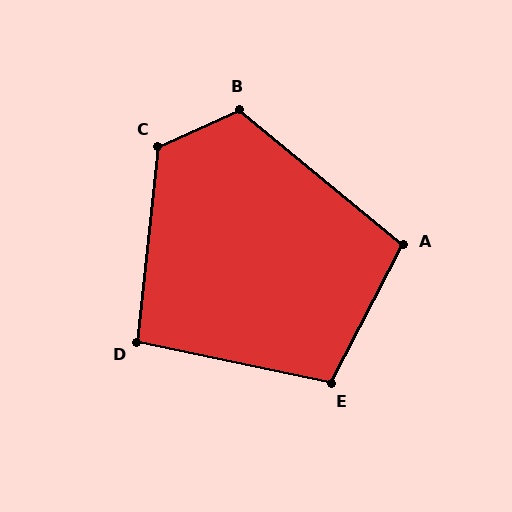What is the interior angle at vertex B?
Approximately 116 degrees (obtuse).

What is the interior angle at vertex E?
Approximately 106 degrees (obtuse).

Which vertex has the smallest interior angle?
D, at approximately 96 degrees.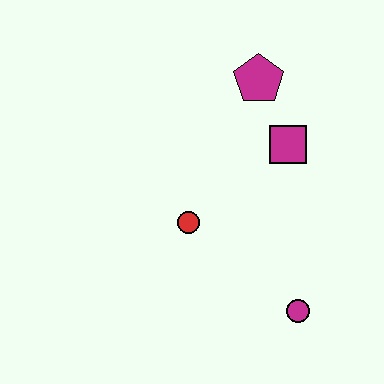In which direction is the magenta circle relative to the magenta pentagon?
The magenta circle is below the magenta pentagon.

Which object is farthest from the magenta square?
The magenta circle is farthest from the magenta square.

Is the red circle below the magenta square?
Yes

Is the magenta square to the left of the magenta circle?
Yes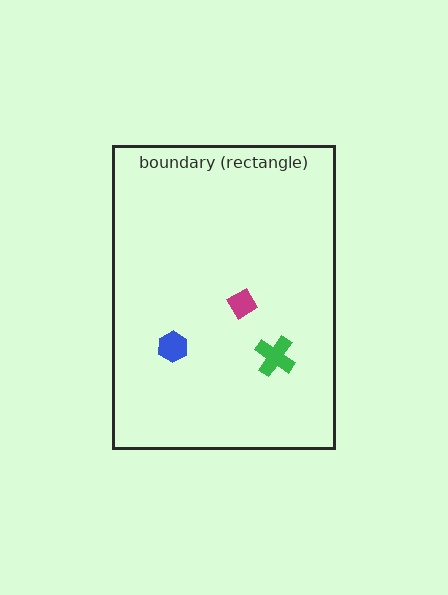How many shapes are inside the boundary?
3 inside, 0 outside.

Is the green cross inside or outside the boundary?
Inside.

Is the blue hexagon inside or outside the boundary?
Inside.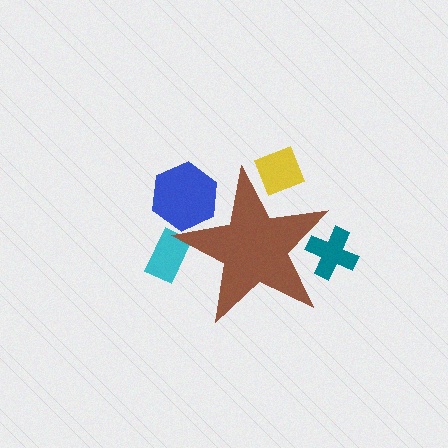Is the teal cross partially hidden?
Yes, the teal cross is partially hidden behind the brown star.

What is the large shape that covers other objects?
A brown star.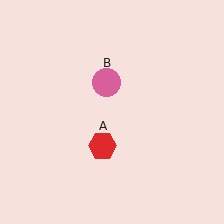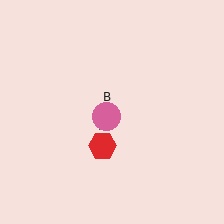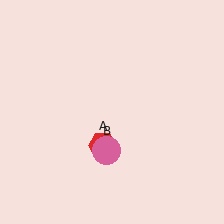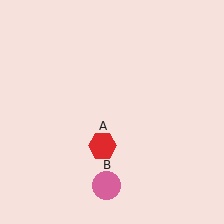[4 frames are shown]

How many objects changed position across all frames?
1 object changed position: pink circle (object B).